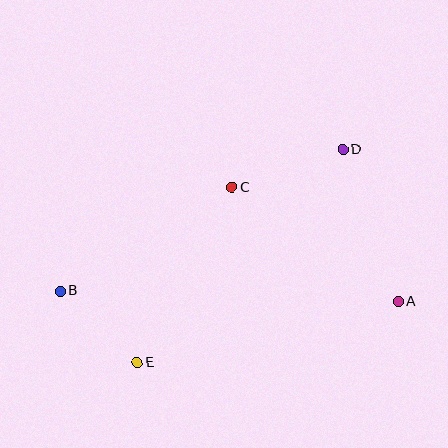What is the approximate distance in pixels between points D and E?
The distance between D and E is approximately 296 pixels.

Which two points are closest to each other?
Points B and E are closest to each other.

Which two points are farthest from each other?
Points A and B are farthest from each other.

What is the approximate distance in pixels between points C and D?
The distance between C and D is approximately 117 pixels.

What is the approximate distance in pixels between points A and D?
The distance between A and D is approximately 162 pixels.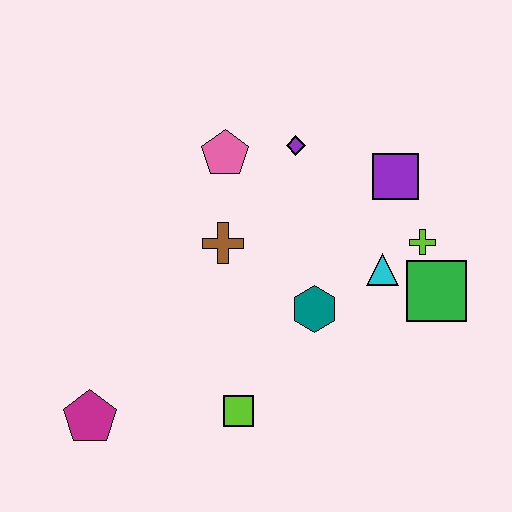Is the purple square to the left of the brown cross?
No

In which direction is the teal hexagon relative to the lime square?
The teal hexagon is above the lime square.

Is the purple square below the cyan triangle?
No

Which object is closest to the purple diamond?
The pink pentagon is closest to the purple diamond.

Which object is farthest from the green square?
The magenta pentagon is farthest from the green square.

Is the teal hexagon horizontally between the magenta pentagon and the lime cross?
Yes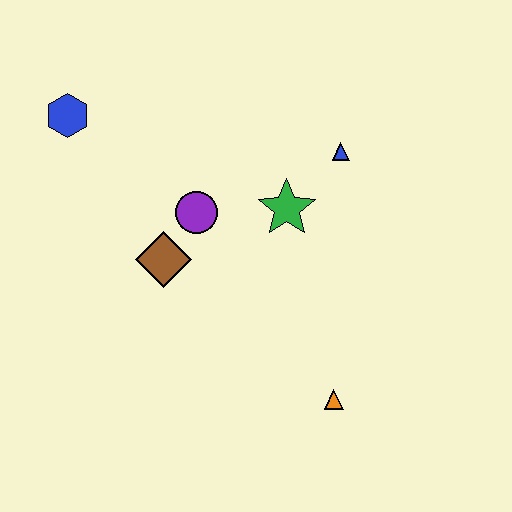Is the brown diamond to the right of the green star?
No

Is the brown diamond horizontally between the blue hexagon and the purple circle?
Yes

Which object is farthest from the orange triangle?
The blue hexagon is farthest from the orange triangle.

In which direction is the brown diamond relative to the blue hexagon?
The brown diamond is below the blue hexagon.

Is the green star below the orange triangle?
No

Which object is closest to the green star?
The blue triangle is closest to the green star.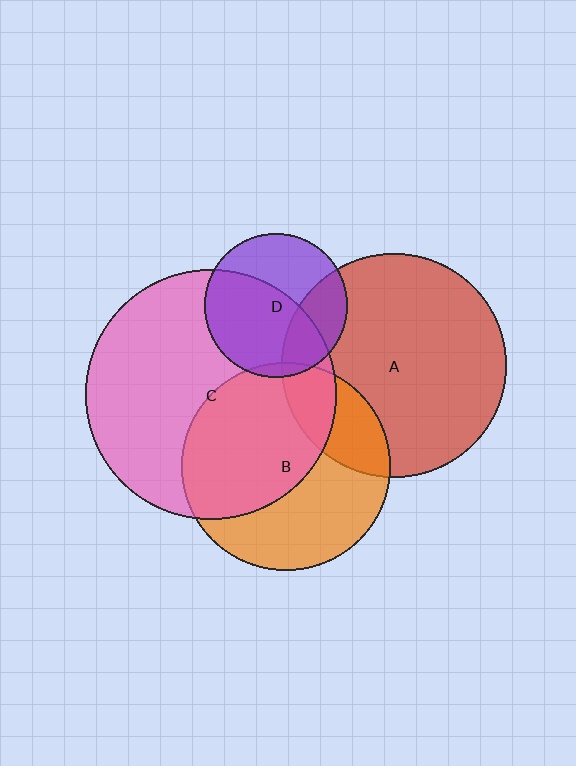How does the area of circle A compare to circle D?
Approximately 2.4 times.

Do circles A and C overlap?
Yes.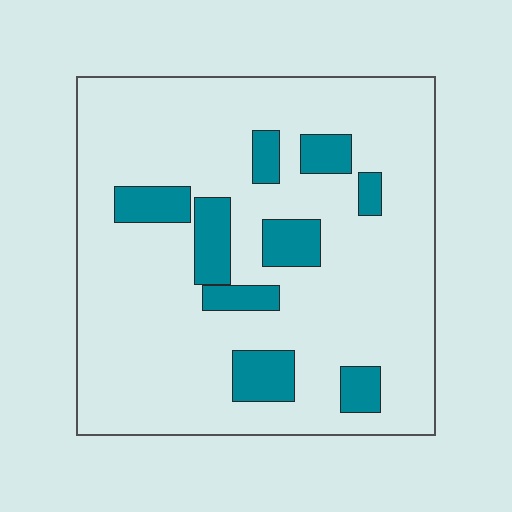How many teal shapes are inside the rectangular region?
9.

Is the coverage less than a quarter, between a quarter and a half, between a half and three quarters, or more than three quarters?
Less than a quarter.